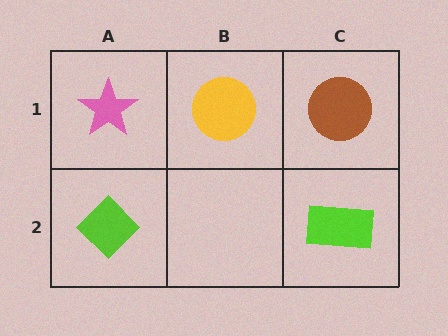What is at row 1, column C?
A brown circle.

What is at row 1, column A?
A pink star.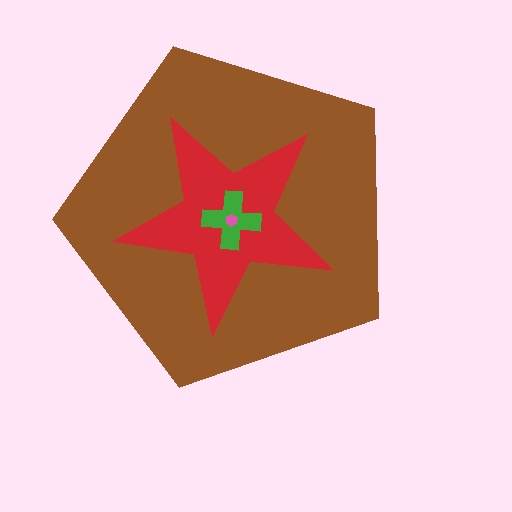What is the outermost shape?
The brown pentagon.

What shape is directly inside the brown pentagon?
The red star.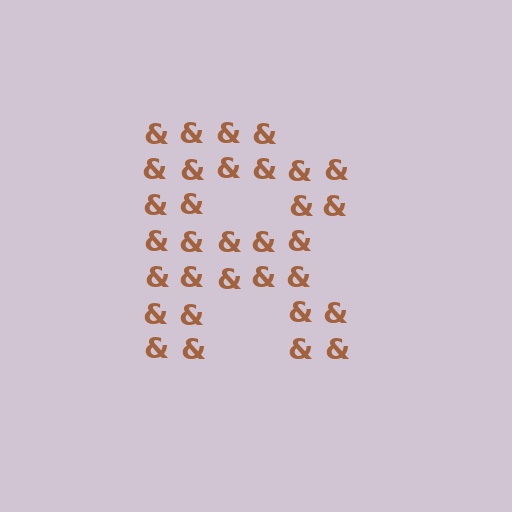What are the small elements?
The small elements are ampersands.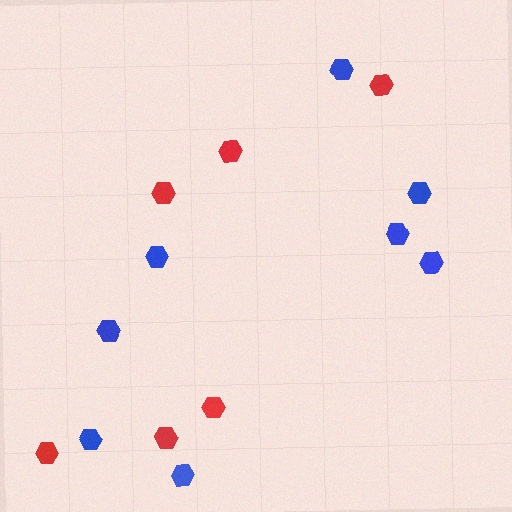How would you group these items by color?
There are 2 groups: one group of red hexagons (6) and one group of blue hexagons (8).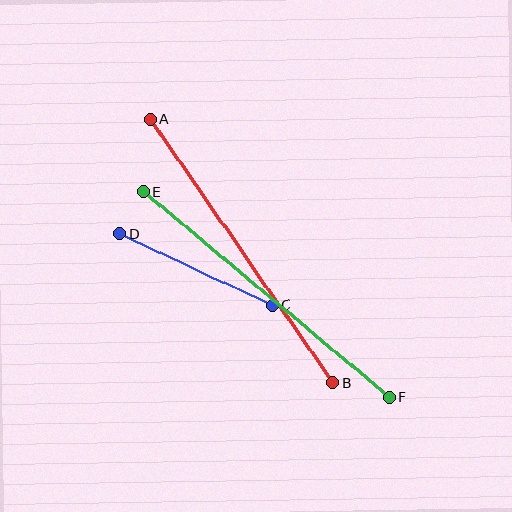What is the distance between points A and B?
The distance is approximately 321 pixels.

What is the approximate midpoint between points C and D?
The midpoint is at approximately (196, 269) pixels.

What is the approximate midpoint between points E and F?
The midpoint is at approximately (266, 294) pixels.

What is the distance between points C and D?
The distance is approximately 168 pixels.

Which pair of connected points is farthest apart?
Points E and F are farthest apart.